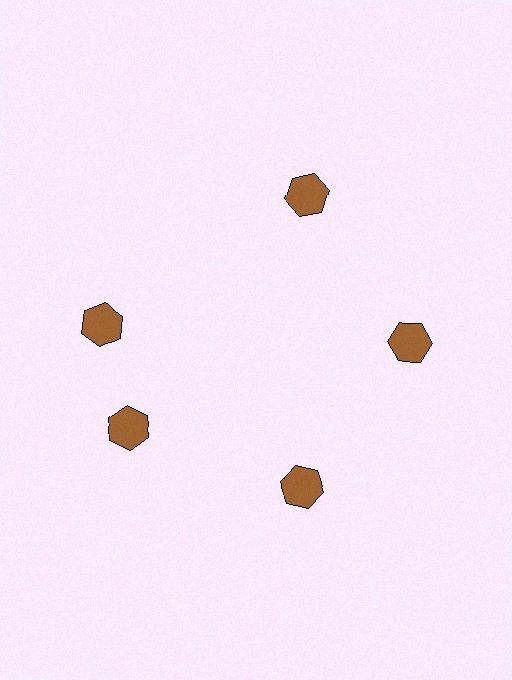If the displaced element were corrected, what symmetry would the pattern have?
It would have 5-fold rotational symmetry — the pattern would map onto itself every 72 degrees.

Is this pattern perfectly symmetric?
No. The 5 brown hexagons are arranged in a ring, but one element near the 10 o'clock position is rotated out of alignment along the ring, breaking the 5-fold rotational symmetry.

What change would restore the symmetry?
The symmetry would be restored by rotating it back into even spacing with its neighbors so that all 5 hexagons sit at equal angles and equal distance from the center.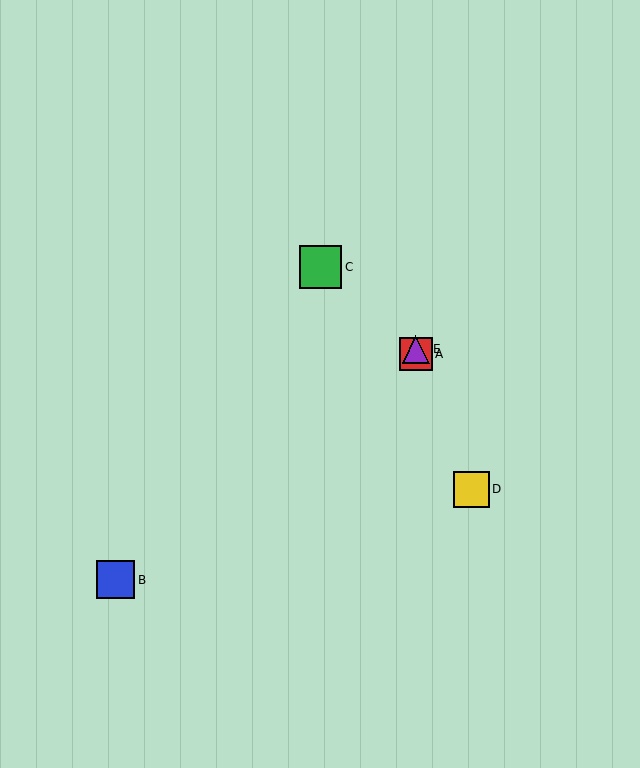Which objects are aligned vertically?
Objects A, E are aligned vertically.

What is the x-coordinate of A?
Object A is at x≈416.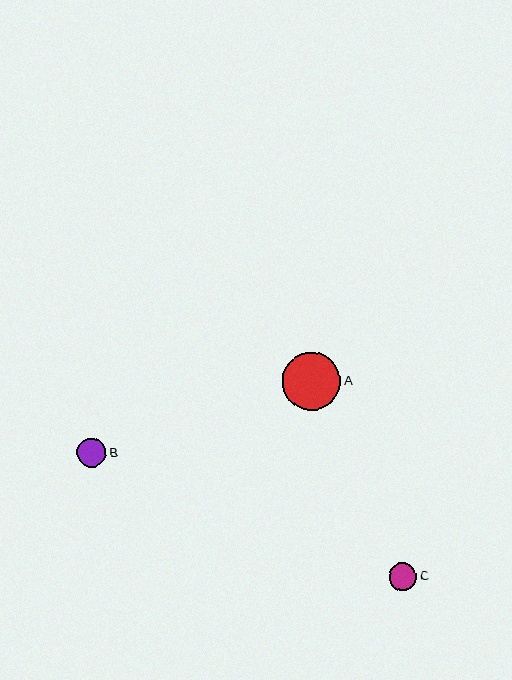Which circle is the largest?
Circle A is the largest with a size of approximately 58 pixels.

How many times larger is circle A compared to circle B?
Circle A is approximately 2.0 times the size of circle B.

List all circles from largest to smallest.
From largest to smallest: A, B, C.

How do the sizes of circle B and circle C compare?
Circle B and circle C are approximately the same size.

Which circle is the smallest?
Circle C is the smallest with a size of approximately 27 pixels.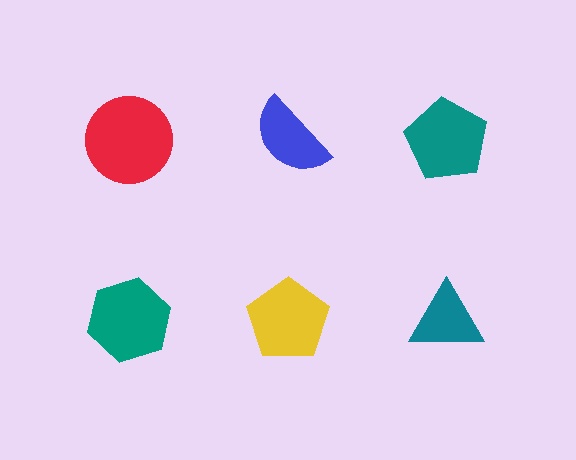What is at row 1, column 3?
A teal pentagon.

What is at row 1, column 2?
A blue semicircle.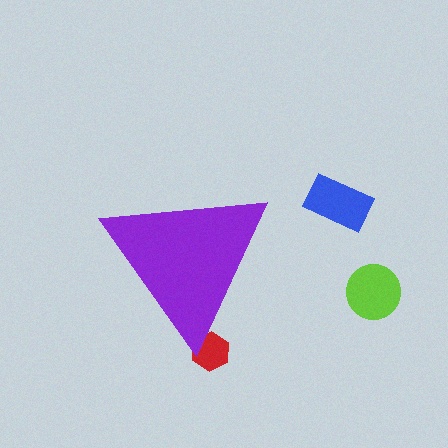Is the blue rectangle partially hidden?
No, the blue rectangle is fully visible.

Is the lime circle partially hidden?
No, the lime circle is fully visible.